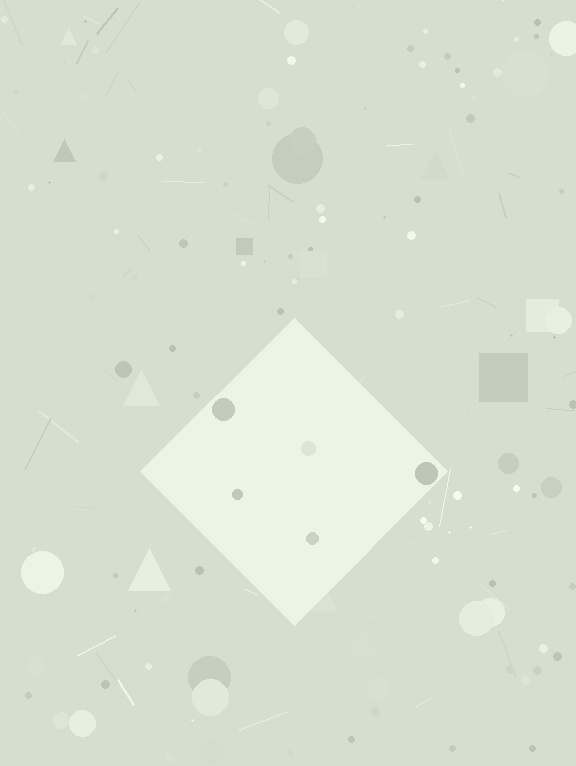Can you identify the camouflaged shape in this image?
The camouflaged shape is a diamond.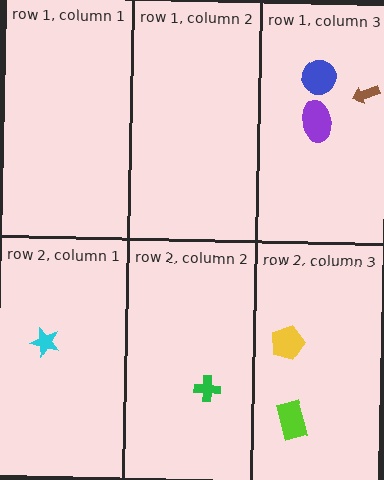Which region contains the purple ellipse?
The row 1, column 3 region.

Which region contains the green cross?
The row 2, column 2 region.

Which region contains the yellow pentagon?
The row 2, column 3 region.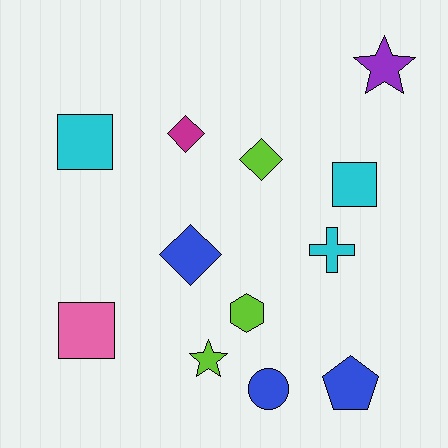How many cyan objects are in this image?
There are 3 cyan objects.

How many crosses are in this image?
There is 1 cross.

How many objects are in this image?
There are 12 objects.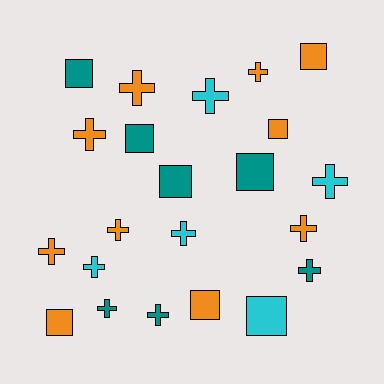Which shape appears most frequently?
Cross, with 13 objects.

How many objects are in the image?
There are 22 objects.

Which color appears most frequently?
Orange, with 10 objects.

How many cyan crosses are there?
There are 4 cyan crosses.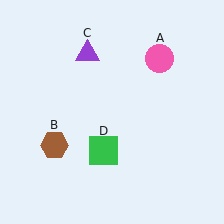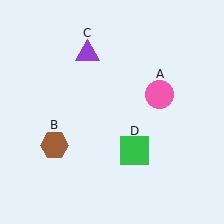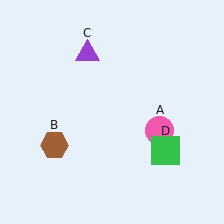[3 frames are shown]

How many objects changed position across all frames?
2 objects changed position: pink circle (object A), green square (object D).